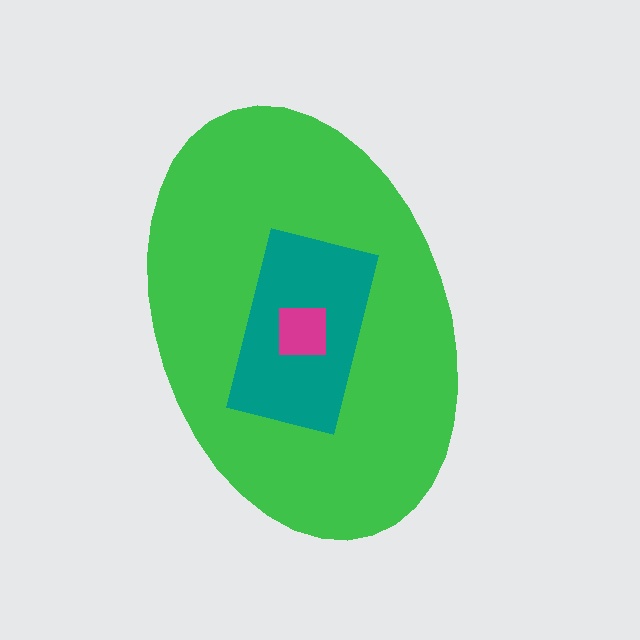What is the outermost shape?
The green ellipse.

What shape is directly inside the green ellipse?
The teal rectangle.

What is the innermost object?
The magenta square.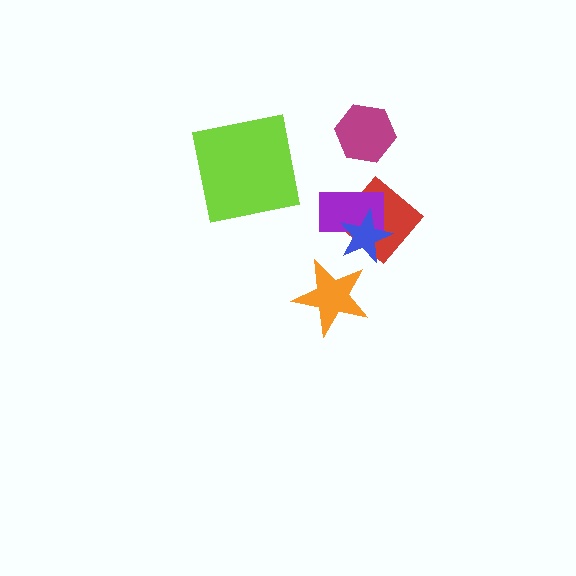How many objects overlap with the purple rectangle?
2 objects overlap with the purple rectangle.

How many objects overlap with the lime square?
0 objects overlap with the lime square.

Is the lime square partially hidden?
No, no other shape covers it.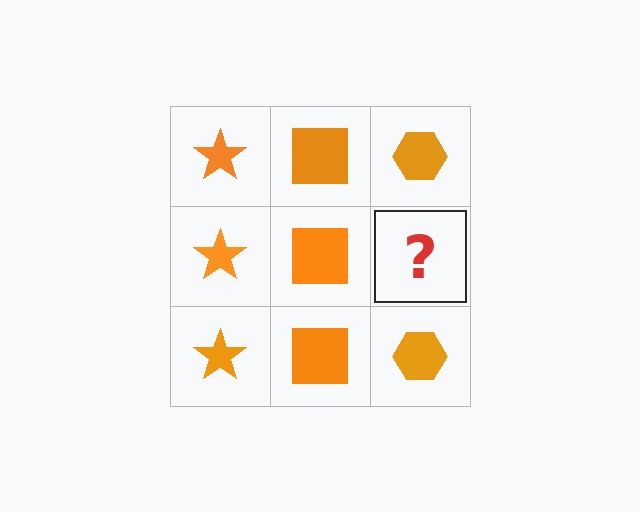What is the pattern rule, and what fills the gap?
The rule is that each column has a consistent shape. The gap should be filled with an orange hexagon.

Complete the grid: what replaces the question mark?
The question mark should be replaced with an orange hexagon.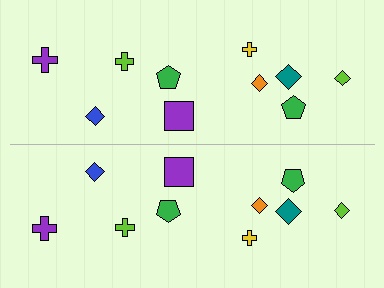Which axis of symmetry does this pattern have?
The pattern has a horizontal axis of symmetry running through the center of the image.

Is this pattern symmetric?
Yes, this pattern has bilateral (reflection) symmetry.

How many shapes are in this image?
There are 20 shapes in this image.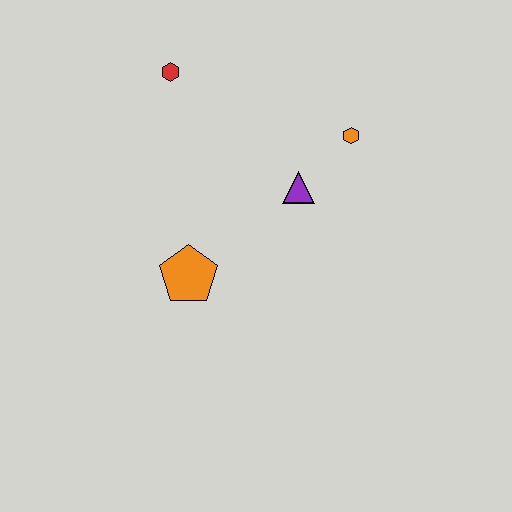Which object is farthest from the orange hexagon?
The orange pentagon is farthest from the orange hexagon.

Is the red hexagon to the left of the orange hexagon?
Yes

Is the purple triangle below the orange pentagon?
No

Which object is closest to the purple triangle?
The orange hexagon is closest to the purple triangle.